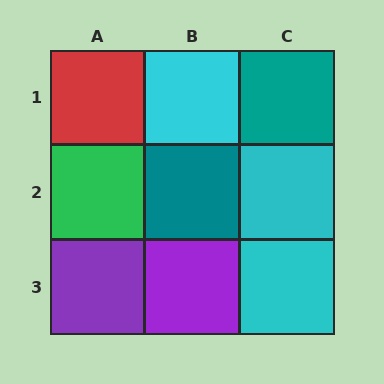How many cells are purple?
2 cells are purple.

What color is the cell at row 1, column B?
Cyan.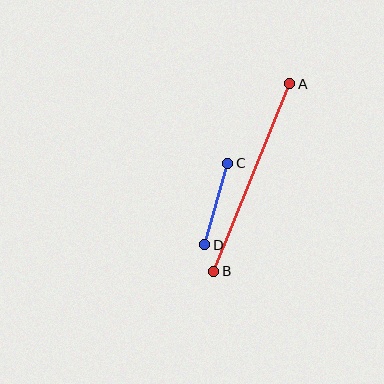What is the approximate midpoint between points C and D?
The midpoint is at approximately (216, 204) pixels.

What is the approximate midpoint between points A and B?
The midpoint is at approximately (252, 177) pixels.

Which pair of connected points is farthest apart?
Points A and B are farthest apart.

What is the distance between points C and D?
The distance is approximately 84 pixels.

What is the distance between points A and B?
The distance is approximately 202 pixels.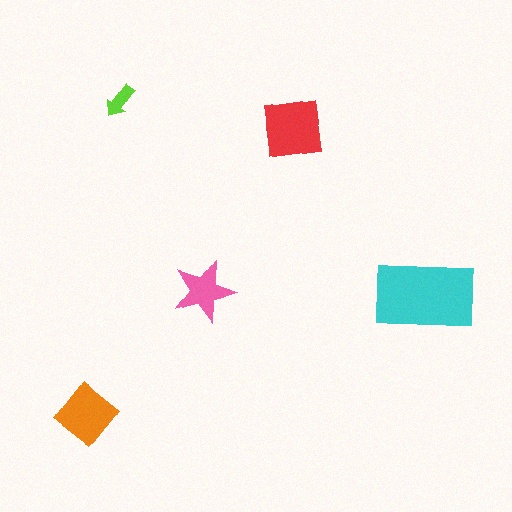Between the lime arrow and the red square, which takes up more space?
The red square.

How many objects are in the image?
There are 5 objects in the image.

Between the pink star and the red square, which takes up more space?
The red square.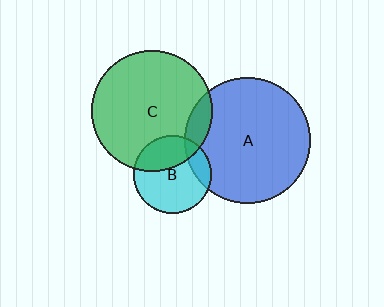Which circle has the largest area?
Circle A (blue).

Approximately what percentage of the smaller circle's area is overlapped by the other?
Approximately 15%.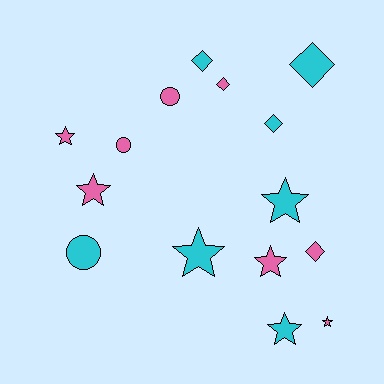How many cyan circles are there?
There is 1 cyan circle.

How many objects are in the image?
There are 15 objects.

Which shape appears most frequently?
Star, with 7 objects.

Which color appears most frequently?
Pink, with 8 objects.